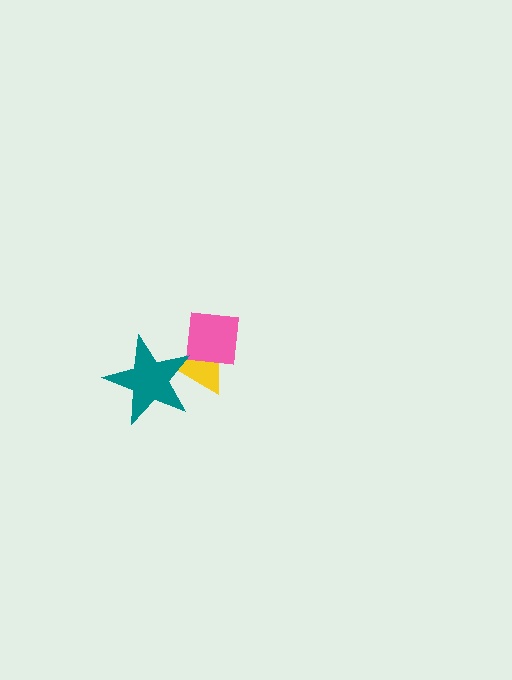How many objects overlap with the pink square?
1 object overlaps with the pink square.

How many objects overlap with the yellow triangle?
2 objects overlap with the yellow triangle.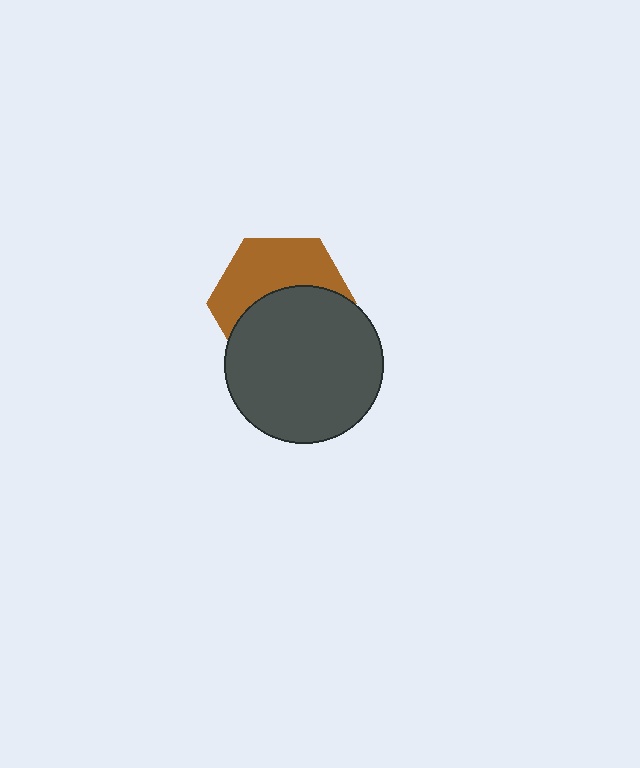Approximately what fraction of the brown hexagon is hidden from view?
Roughly 53% of the brown hexagon is hidden behind the dark gray circle.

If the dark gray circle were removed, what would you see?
You would see the complete brown hexagon.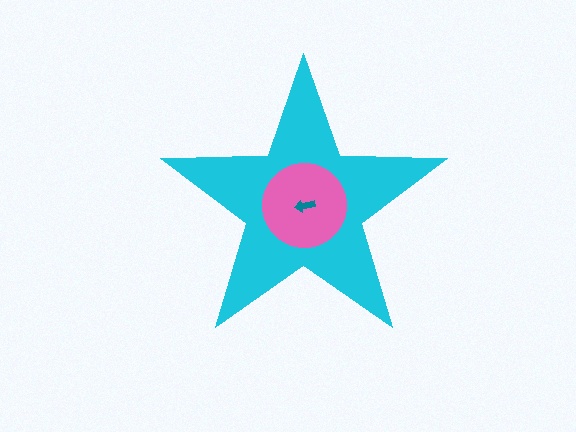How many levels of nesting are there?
3.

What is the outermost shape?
The cyan star.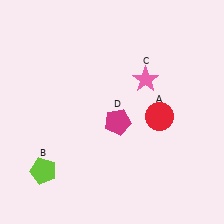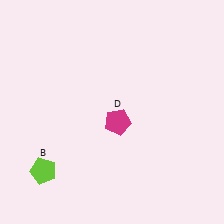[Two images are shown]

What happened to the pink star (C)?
The pink star (C) was removed in Image 2. It was in the top-right area of Image 1.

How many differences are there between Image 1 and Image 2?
There are 2 differences between the two images.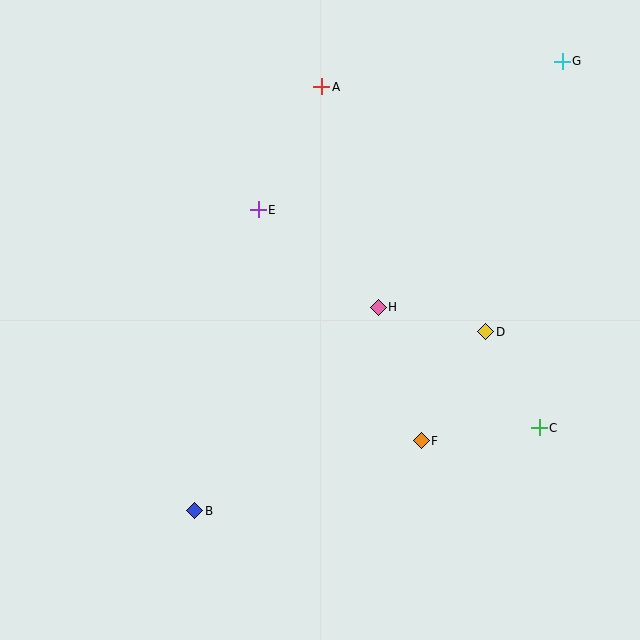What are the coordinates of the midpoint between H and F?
The midpoint between H and F is at (400, 374).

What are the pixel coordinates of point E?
Point E is at (258, 210).